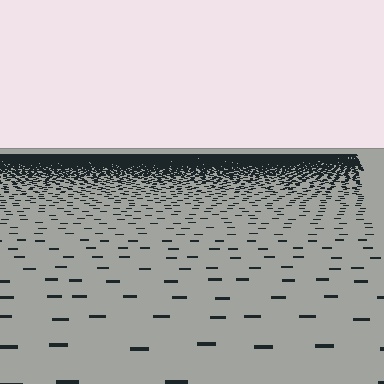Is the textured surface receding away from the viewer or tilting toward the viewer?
The surface is receding away from the viewer. Texture elements get smaller and denser toward the top.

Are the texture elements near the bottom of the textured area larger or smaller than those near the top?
Larger. Near the bottom, elements are closer to the viewer and appear at a bigger on-screen size.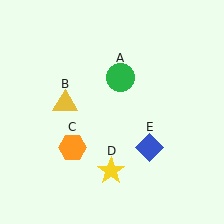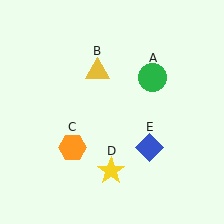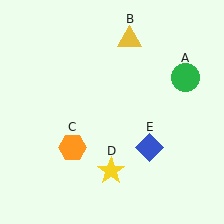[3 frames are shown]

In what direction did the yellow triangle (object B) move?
The yellow triangle (object B) moved up and to the right.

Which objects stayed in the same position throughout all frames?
Orange hexagon (object C) and yellow star (object D) and blue diamond (object E) remained stationary.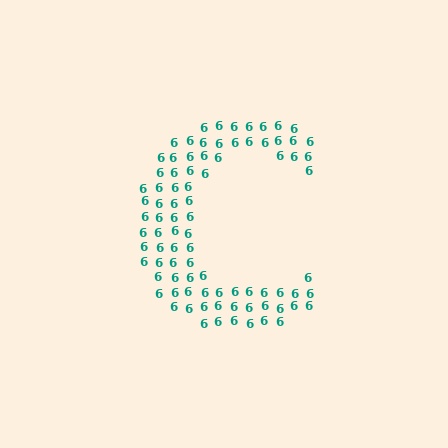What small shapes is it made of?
It is made of small digit 6's.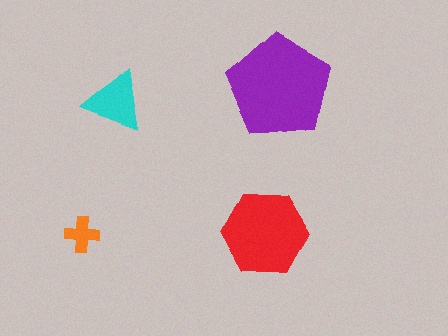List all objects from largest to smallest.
The purple pentagon, the red hexagon, the cyan triangle, the orange cross.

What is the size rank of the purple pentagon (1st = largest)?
1st.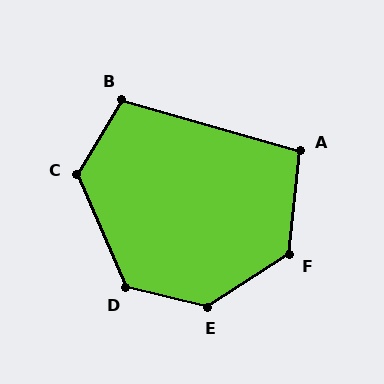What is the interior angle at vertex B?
Approximately 105 degrees (obtuse).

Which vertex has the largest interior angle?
E, at approximately 134 degrees.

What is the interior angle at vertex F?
Approximately 128 degrees (obtuse).